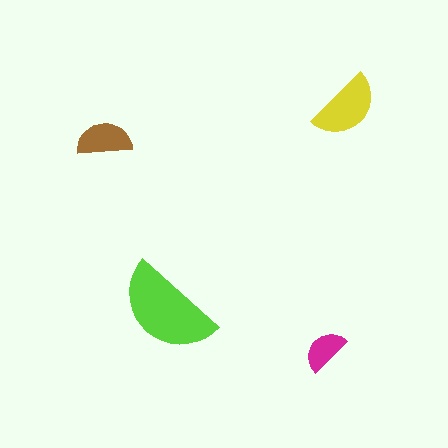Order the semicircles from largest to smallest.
the lime one, the yellow one, the brown one, the magenta one.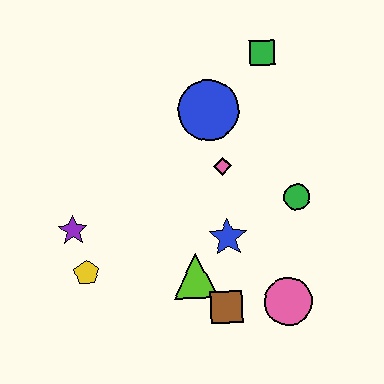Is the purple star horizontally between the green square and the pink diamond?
No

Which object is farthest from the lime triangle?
The green square is farthest from the lime triangle.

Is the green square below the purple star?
No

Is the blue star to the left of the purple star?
No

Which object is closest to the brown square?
The lime triangle is closest to the brown square.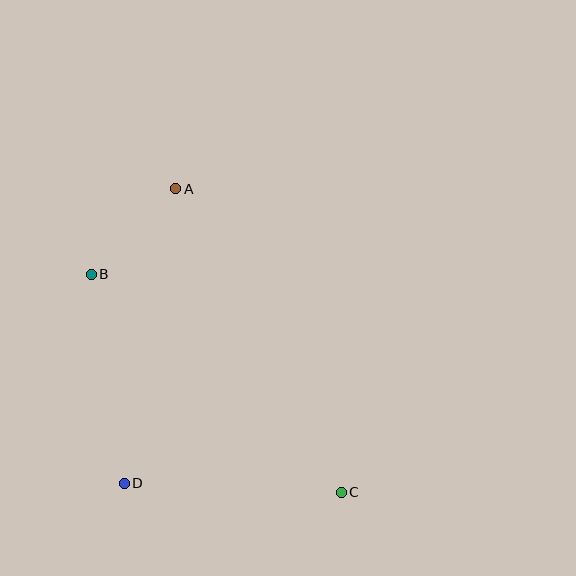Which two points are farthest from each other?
Points A and C are farthest from each other.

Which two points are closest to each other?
Points A and B are closest to each other.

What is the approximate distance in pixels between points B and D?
The distance between B and D is approximately 212 pixels.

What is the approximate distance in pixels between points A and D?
The distance between A and D is approximately 299 pixels.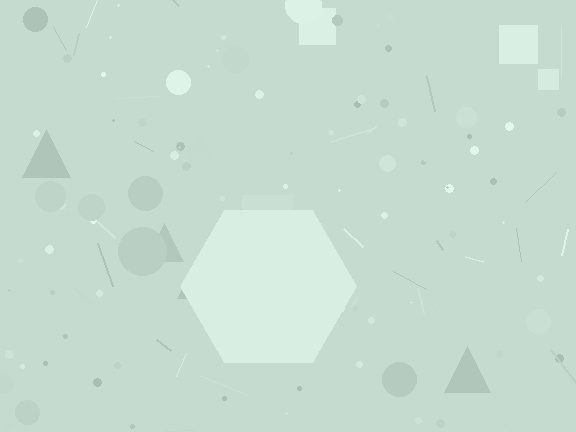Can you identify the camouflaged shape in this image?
The camouflaged shape is a hexagon.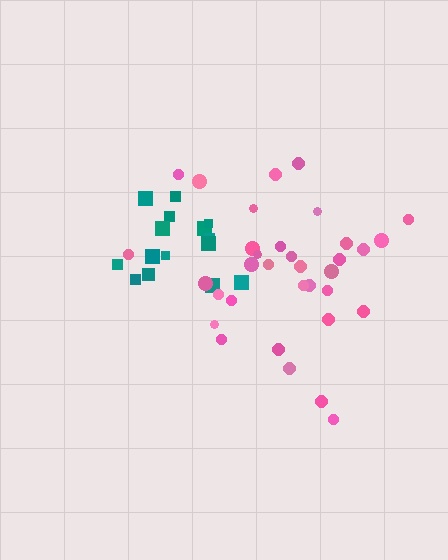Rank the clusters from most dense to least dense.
teal, pink.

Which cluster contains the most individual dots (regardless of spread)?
Pink (34).